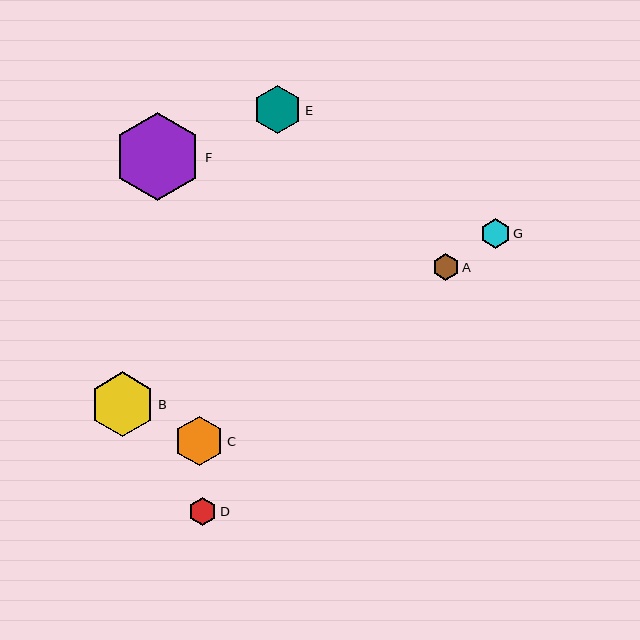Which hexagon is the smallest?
Hexagon A is the smallest with a size of approximately 27 pixels.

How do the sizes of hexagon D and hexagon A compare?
Hexagon D and hexagon A are approximately the same size.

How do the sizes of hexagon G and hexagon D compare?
Hexagon G and hexagon D are approximately the same size.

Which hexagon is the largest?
Hexagon F is the largest with a size of approximately 88 pixels.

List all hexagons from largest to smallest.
From largest to smallest: F, B, C, E, G, D, A.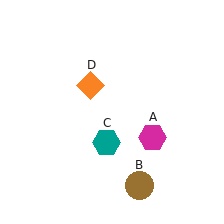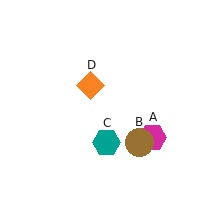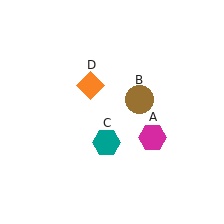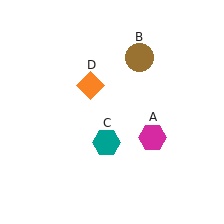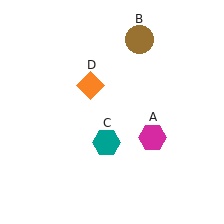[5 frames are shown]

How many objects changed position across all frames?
1 object changed position: brown circle (object B).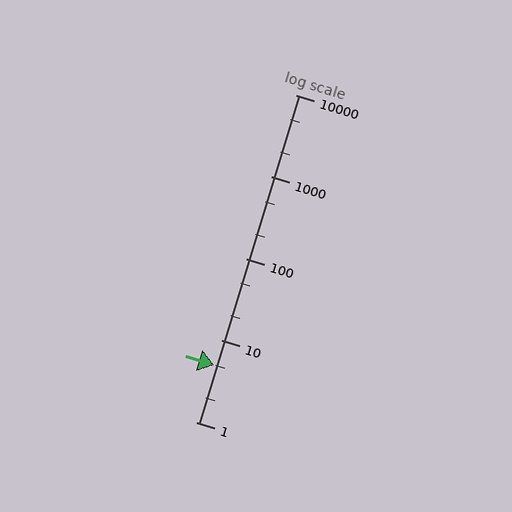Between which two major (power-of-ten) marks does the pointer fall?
The pointer is between 1 and 10.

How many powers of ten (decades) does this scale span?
The scale spans 4 decades, from 1 to 10000.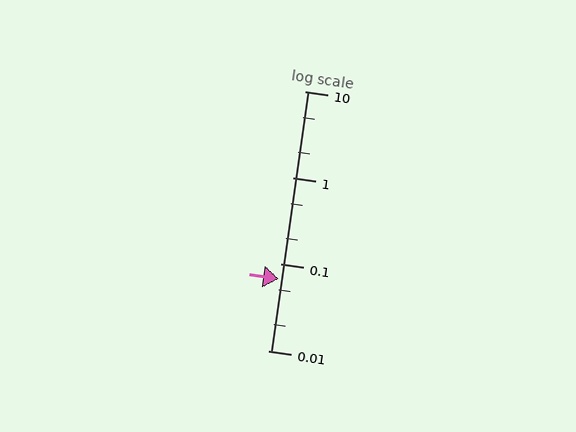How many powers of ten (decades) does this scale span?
The scale spans 3 decades, from 0.01 to 10.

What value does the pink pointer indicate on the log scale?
The pointer indicates approximately 0.068.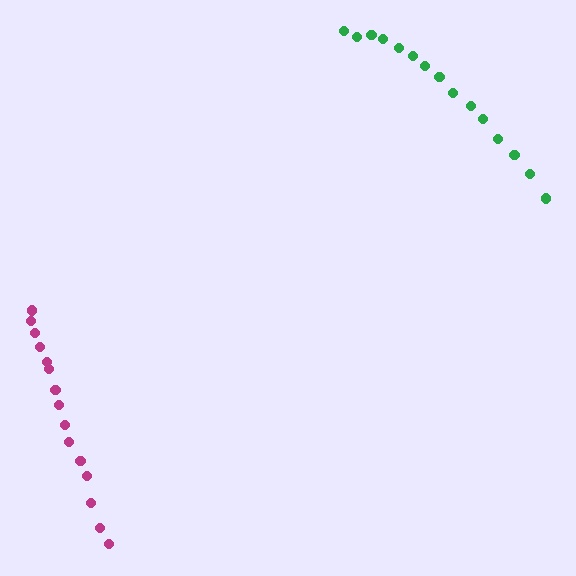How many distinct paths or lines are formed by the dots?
There are 2 distinct paths.